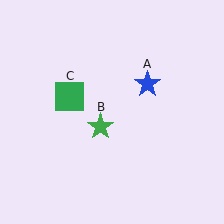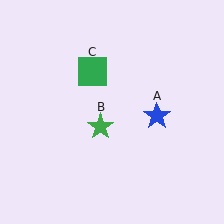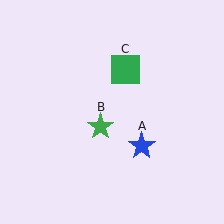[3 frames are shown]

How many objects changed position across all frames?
2 objects changed position: blue star (object A), green square (object C).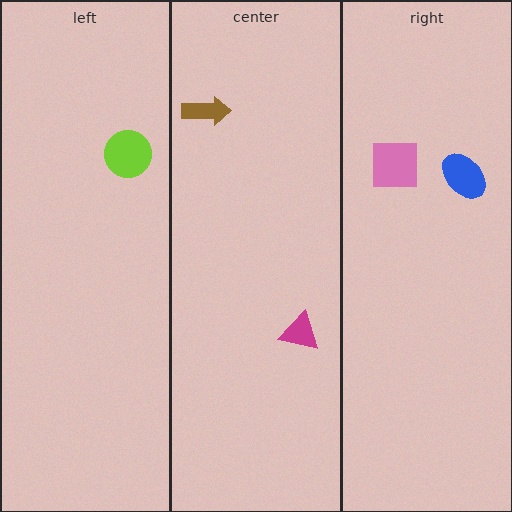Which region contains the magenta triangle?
The center region.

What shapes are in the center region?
The magenta triangle, the brown arrow.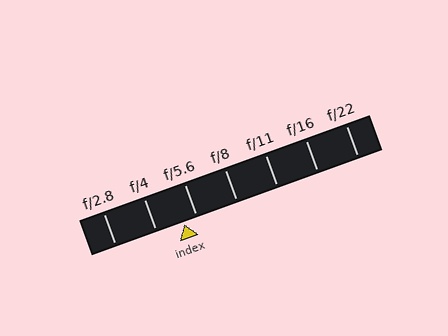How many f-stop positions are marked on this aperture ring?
There are 7 f-stop positions marked.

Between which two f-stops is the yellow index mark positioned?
The index mark is between f/4 and f/5.6.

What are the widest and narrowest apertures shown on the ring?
The widest aperture shown is f/2.8 and the narrowest is f/22.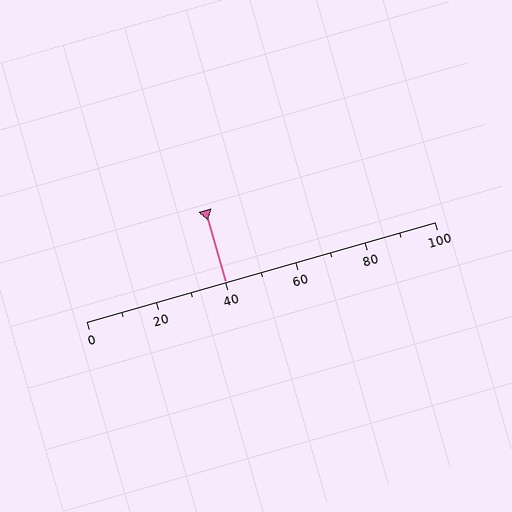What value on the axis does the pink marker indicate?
The marker indicates approximately 40.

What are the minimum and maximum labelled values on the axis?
The axis runs from 0 to 100.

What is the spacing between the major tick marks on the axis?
The major ticks are spaced 20 apart.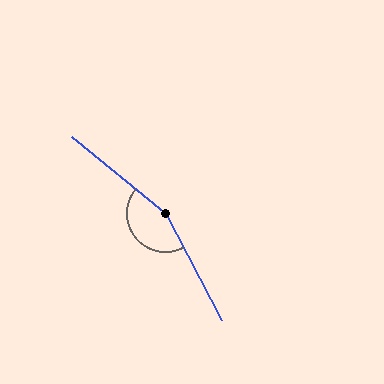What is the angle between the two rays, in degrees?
Approximately 157 degrees.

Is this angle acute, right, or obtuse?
It is obtuse.